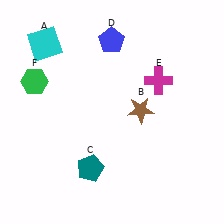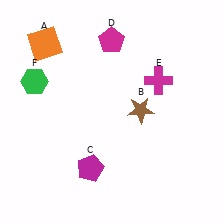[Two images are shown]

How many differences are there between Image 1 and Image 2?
There are 3 differences between the two images.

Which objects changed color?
A changed from cyan to orange. C changed from teal to magenta. D changed from blue to magenta.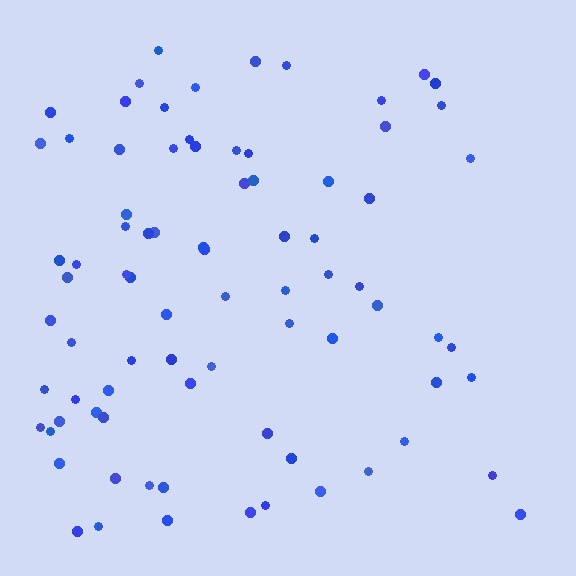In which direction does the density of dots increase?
From right to left, with the left side densest.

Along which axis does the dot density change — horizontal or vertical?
Horizontal.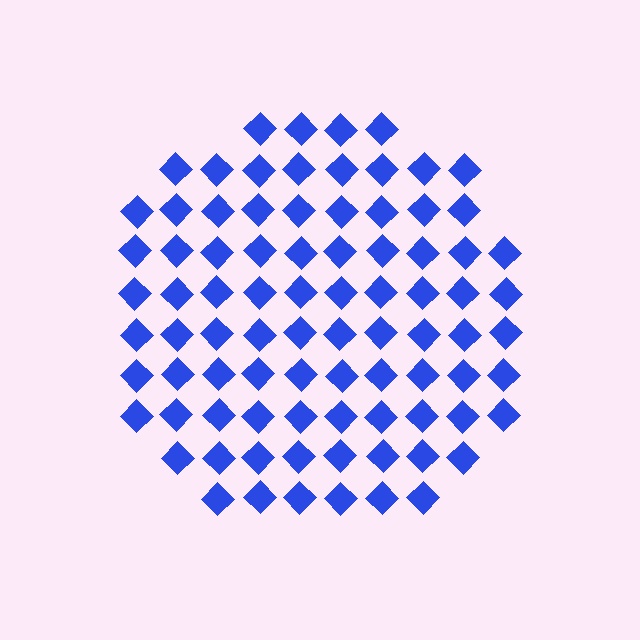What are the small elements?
The small elements are diamonds.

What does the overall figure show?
The overall figure shows a circle.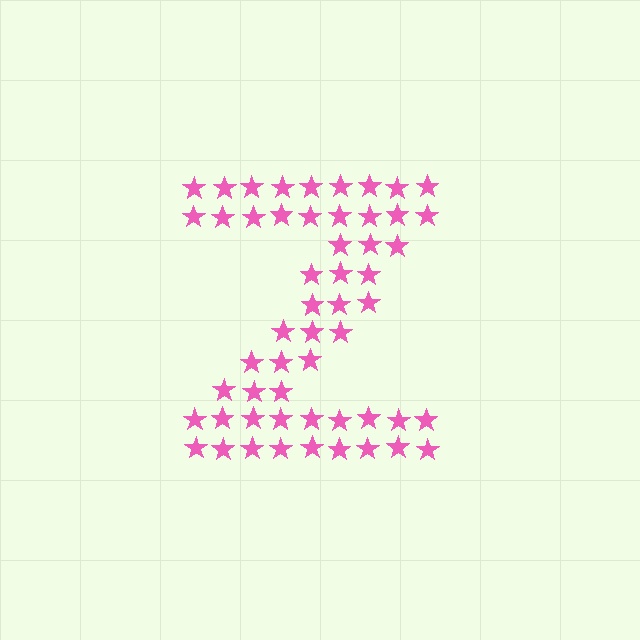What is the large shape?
The large shape is the letter Z.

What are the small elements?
The small elements are stars.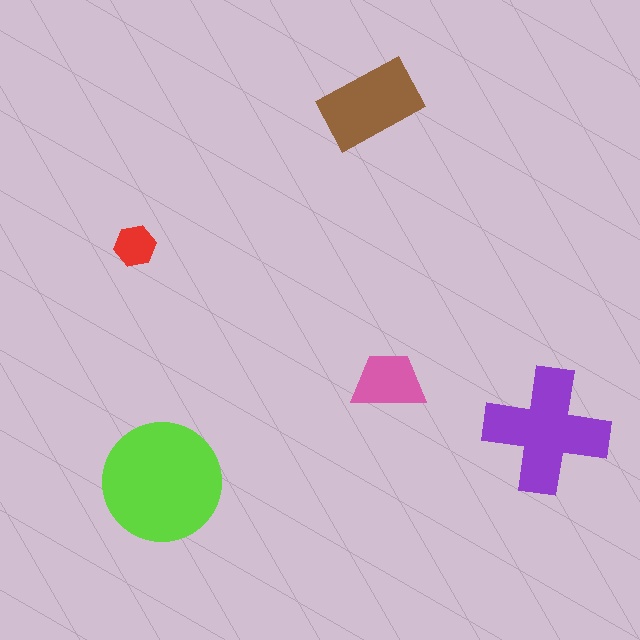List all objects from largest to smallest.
The lime circle, the purple cross, the brown rectangle, the pink trapezoid, the red hexagon.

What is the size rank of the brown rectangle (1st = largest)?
3rd.